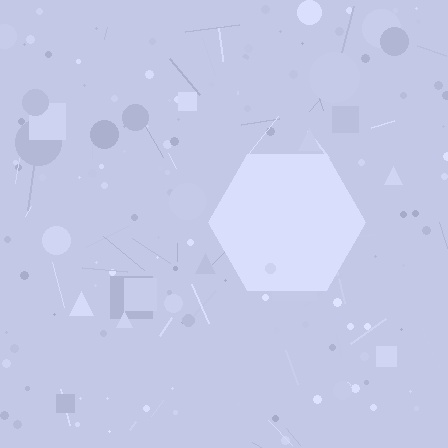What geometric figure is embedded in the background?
A hexagon is embedded in the background.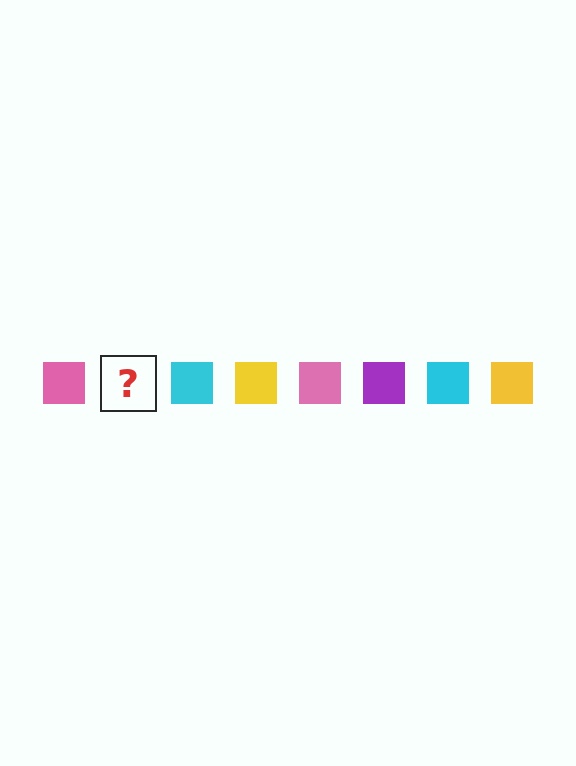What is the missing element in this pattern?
The missing element is a purple square.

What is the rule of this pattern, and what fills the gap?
The rule is that the pattern cycles through pink, purple, cyan, yellow squares. The gap should be filled with a purple square.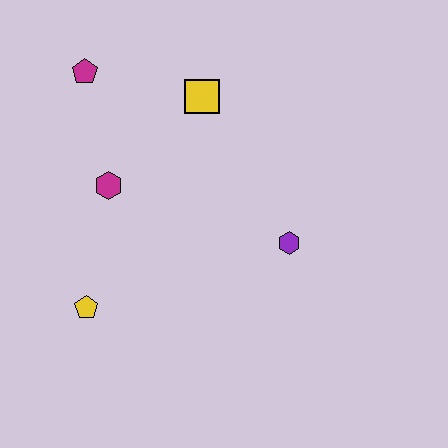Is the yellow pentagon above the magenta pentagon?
No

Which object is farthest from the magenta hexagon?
The purple hexagon is farthest from the magenta hexagon.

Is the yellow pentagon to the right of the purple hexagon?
No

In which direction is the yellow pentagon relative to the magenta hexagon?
The yellow pentagon is below the magenta hexagon.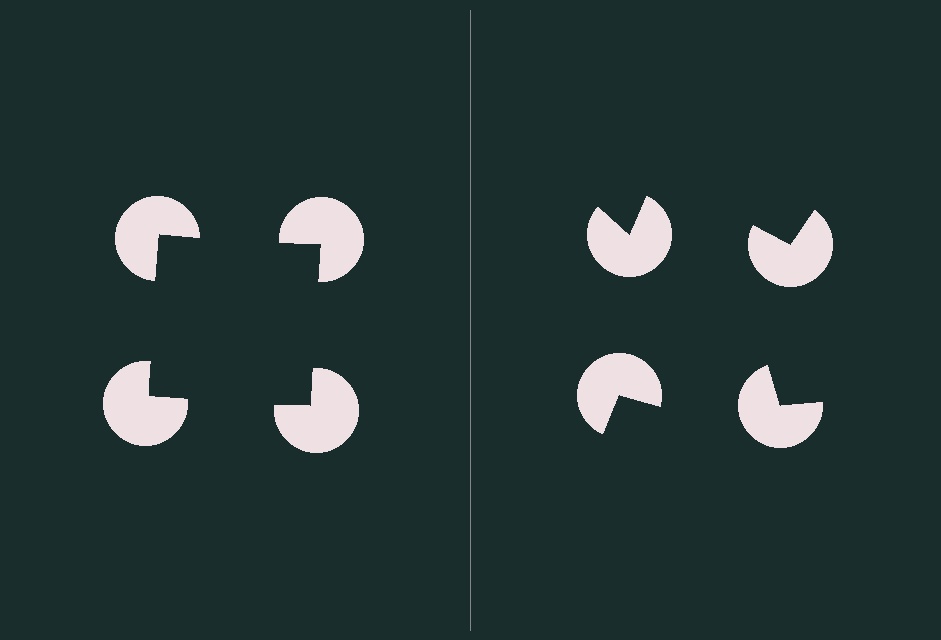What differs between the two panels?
The pac-man discs are positioned identically on both sides; only the wedge orientations differ. On the left they align to a square; on the right they are misaligned.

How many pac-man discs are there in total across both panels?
8 — 4 on each side.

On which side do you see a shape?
An illusory square appears on the left side. On the right side the wedge cuts are rotated, so no coherent shape forms.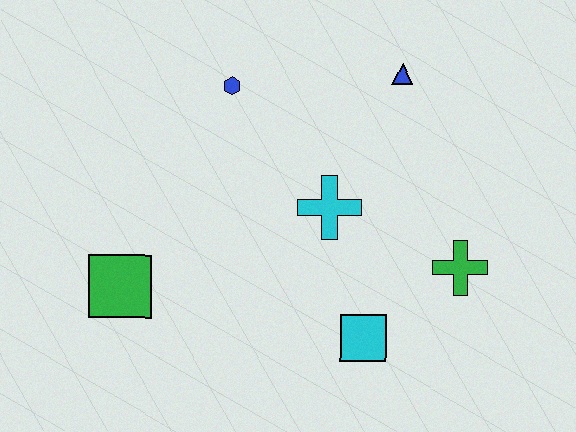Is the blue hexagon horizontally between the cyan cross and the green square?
Yes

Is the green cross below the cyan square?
No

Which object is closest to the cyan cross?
The cyan square is closest to the cyan cross.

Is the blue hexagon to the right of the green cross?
No